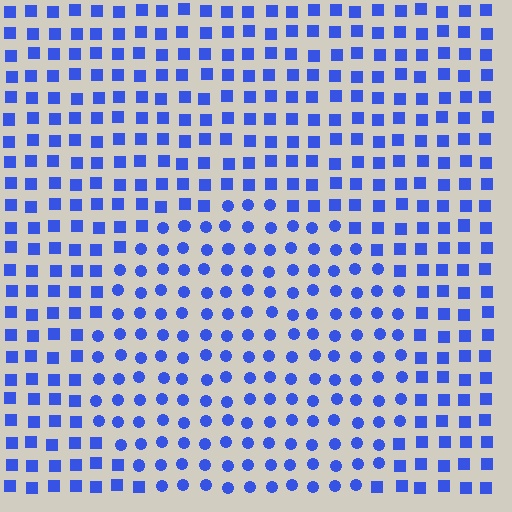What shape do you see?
I see a circle.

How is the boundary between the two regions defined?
The boundary is defined by a change in element shape: circles inside vs. squares outside. All elements share the same color and spacing.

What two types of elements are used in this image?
The image uses circles inside the circle region and squares outside it.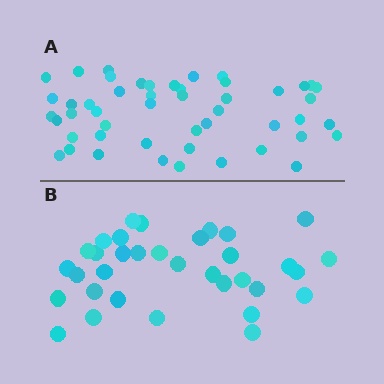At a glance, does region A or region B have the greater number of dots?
Region A (the top region) has more dots.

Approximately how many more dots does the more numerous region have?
Region A has approximately 15 more dots than region B.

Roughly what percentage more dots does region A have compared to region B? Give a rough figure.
About 45% more.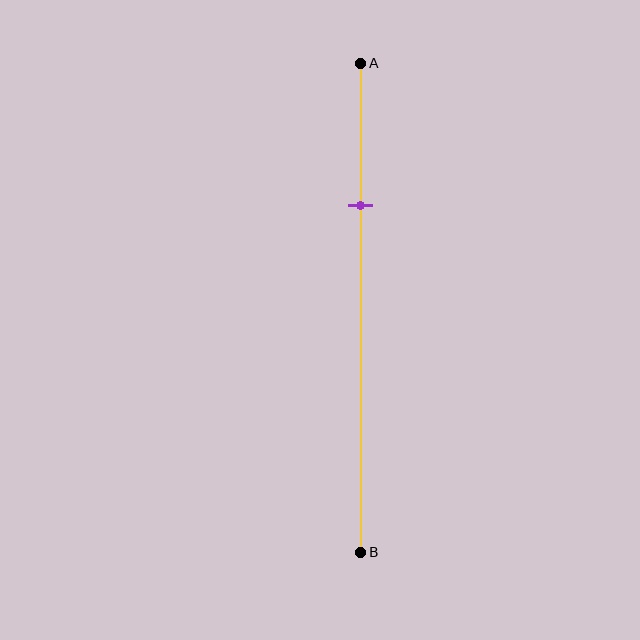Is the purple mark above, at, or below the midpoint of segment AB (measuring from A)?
The purple mark is above the midpoint of segment AB.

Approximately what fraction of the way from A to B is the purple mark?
The purple mark is approximately 30% of the way from A to B.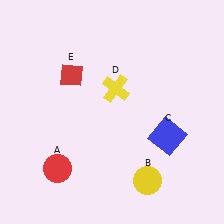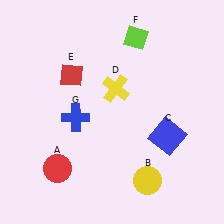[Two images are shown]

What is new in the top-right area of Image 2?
A lime diamond (F) was added in the top-right area of Image 2.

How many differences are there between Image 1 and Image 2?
There are 2 differences between the two images.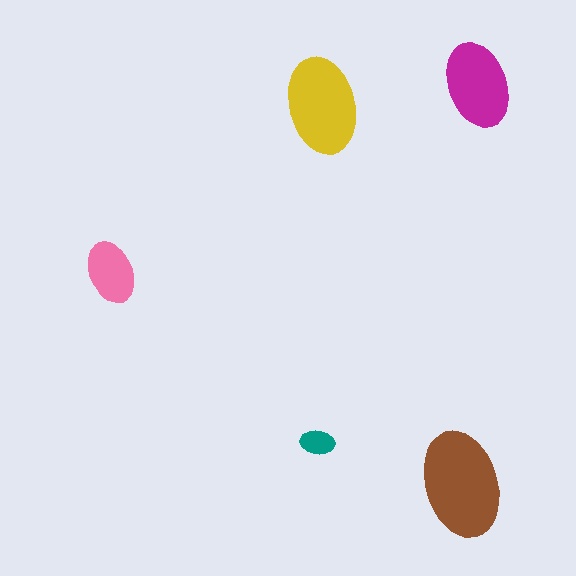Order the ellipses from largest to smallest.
the brown one, the yellow one, the magenta one, the pink one, the teal one.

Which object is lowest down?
The brown ellipse is bottommost.